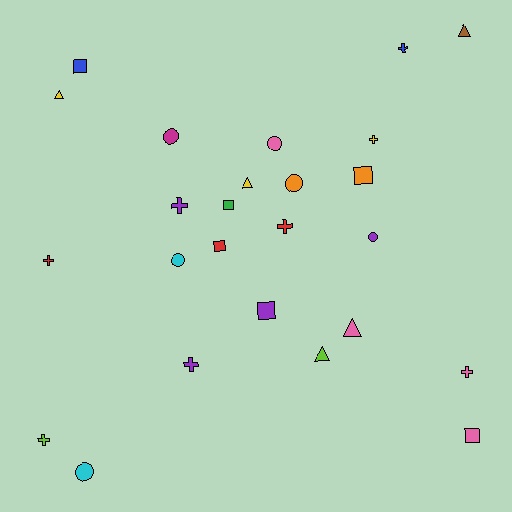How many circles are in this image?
There are 6 circles.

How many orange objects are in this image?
There are 2 orange objects.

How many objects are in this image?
There are 25 objects.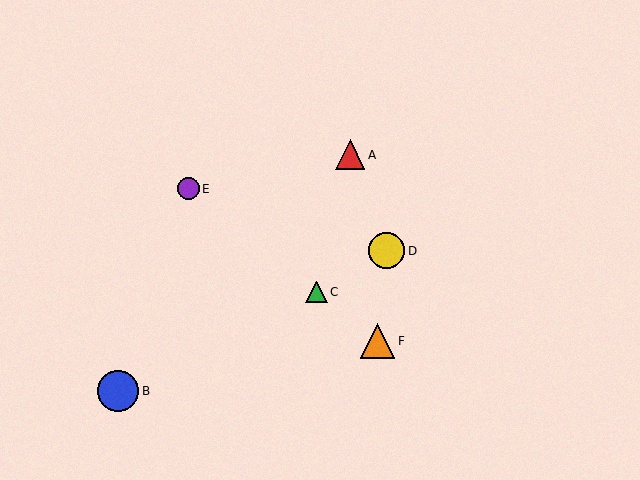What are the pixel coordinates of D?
Object D is at (387, 251).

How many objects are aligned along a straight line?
3 objects (C, E, F) are aligned along a straight line.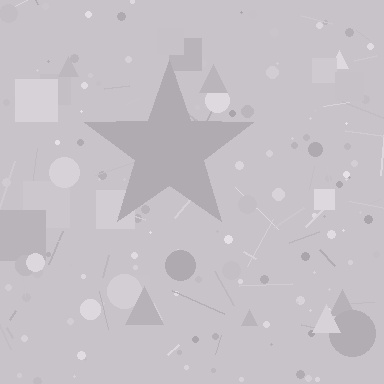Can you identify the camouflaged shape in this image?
The camouflaged shape is a star.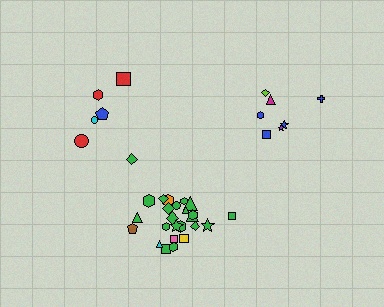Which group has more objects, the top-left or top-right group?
The top-right group.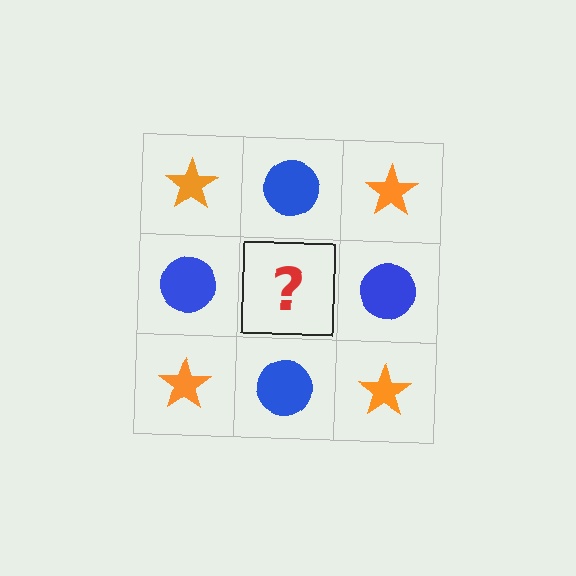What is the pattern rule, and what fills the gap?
The rule is that it alternates orange star and blue circle in a checkerboard pattern. The gap should be filled with an orange star.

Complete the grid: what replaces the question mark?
The question mark should be replaced with an orange star.